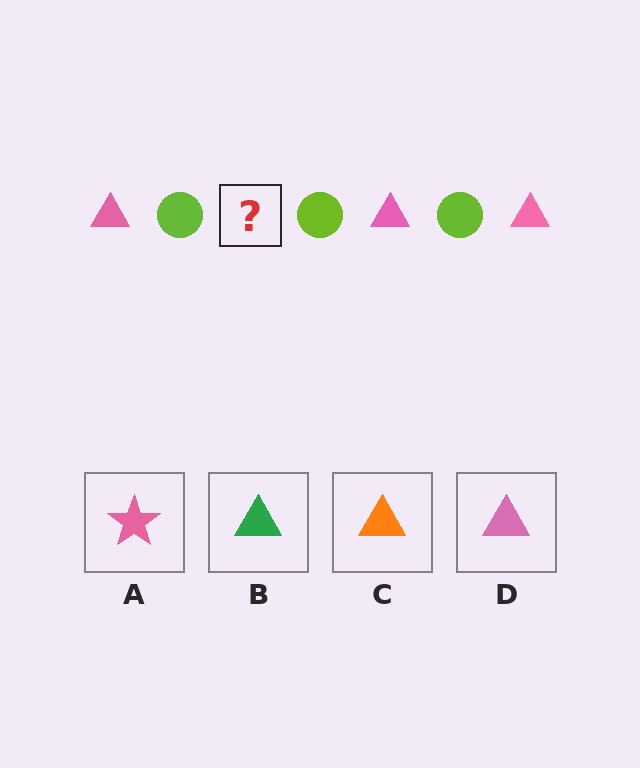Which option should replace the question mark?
Option D.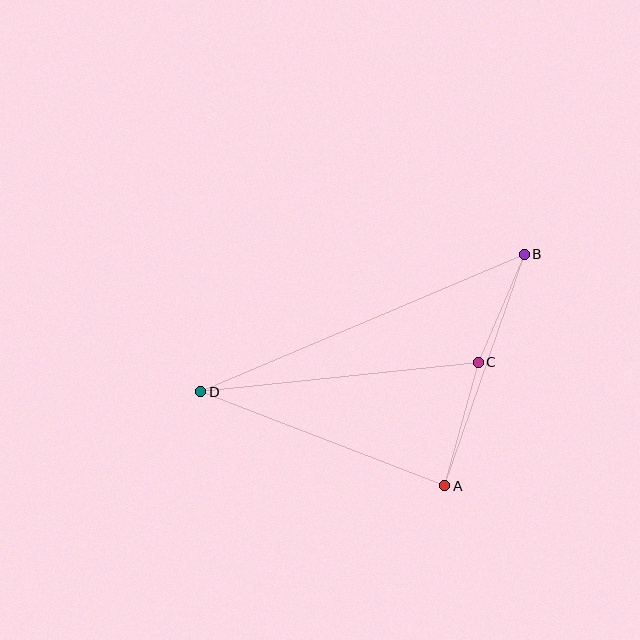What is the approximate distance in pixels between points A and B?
The distance between A and B is approximately 245 pixels.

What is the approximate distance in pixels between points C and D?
The distance between C and D is approximately 279 pixels.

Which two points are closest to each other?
Points B and C are closest to each other.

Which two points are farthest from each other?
Points B and D are farthest from each other.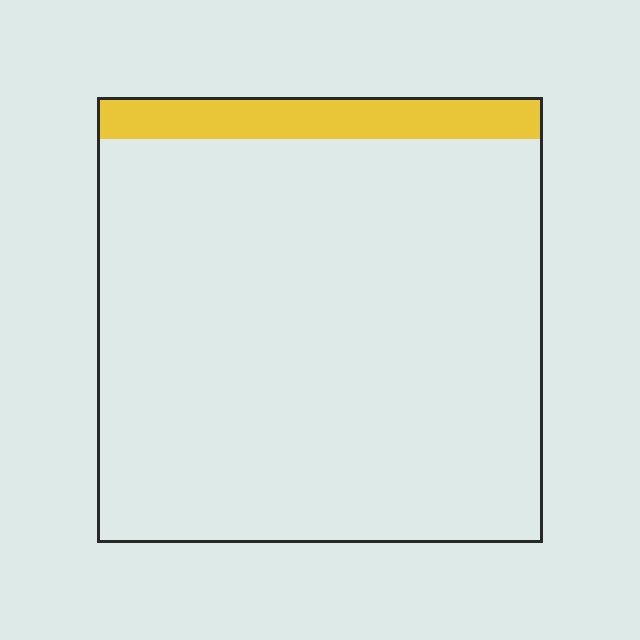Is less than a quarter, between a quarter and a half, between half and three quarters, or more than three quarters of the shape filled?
Less than a quarter.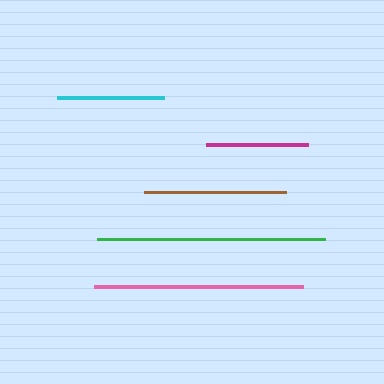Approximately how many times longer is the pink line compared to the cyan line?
The pink line is approximately 2.0 times the length of the cyan line.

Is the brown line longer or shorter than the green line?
The green line is longer than the brown line.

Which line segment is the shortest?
The magenta line is the shortest at approximately 103 pixels.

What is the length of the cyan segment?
The cyan segment is approximately 106 pixels long.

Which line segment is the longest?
The green line is the longest at approximately 229 pixels.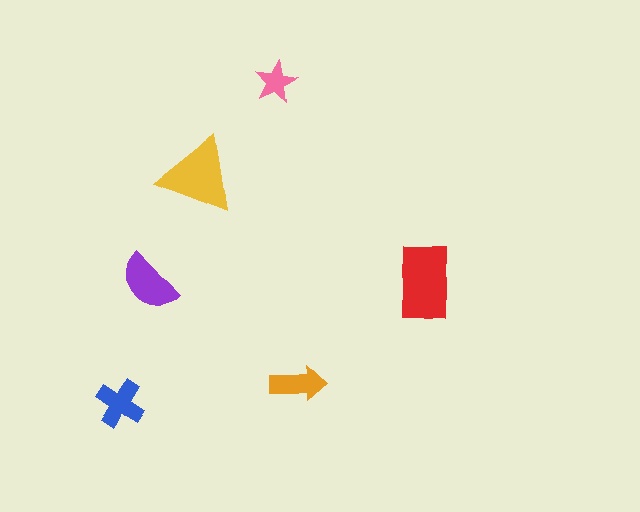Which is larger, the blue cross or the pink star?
The blue cross.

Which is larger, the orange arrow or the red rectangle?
The red rectangle.